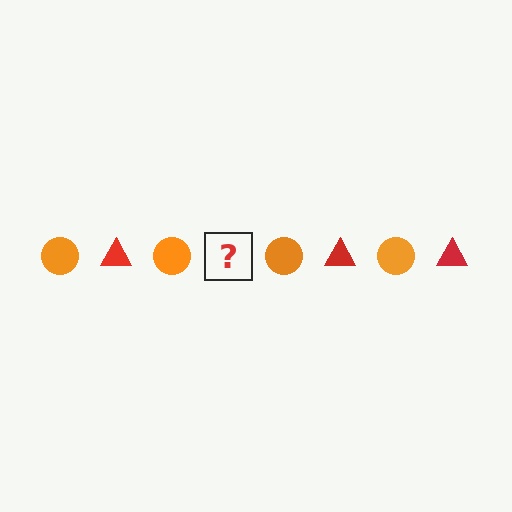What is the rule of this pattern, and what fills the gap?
The rule is that the pattern alternates between orange circle and red triangle. The gap should be filled with a red triangle.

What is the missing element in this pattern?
The missing element is a red triangle.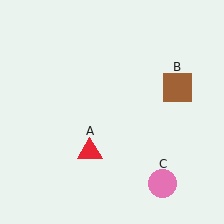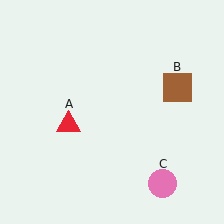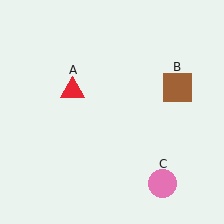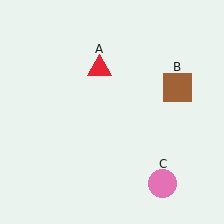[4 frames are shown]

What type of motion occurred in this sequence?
The red triangle (object A) rotated clockwise around the center of the scene.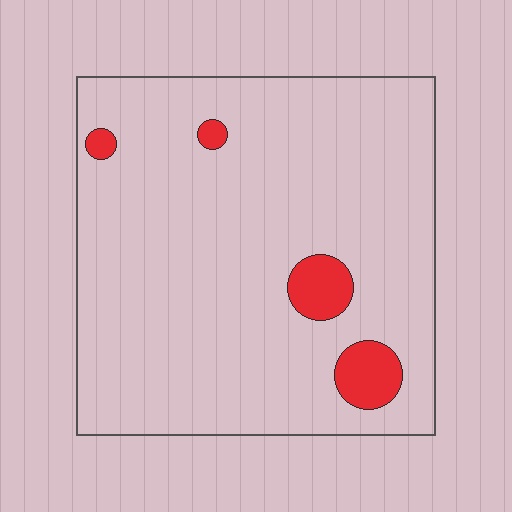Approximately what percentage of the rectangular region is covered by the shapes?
Approximately 5%.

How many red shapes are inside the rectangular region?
4.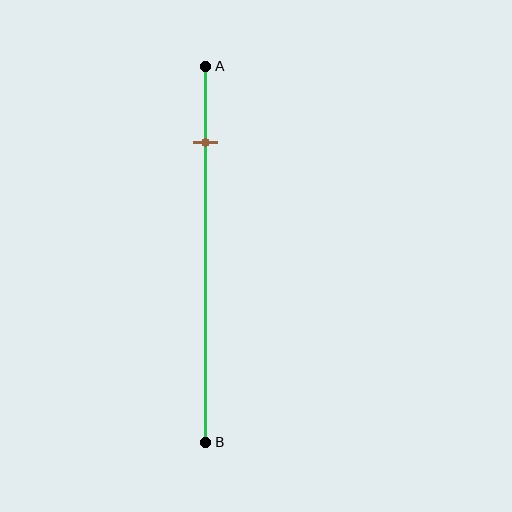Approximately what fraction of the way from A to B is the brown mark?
The brown mark is approximately 20% of the way from A to B.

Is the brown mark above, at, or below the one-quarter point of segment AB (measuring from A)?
The brown mark is above the one-quarter point of segment AB.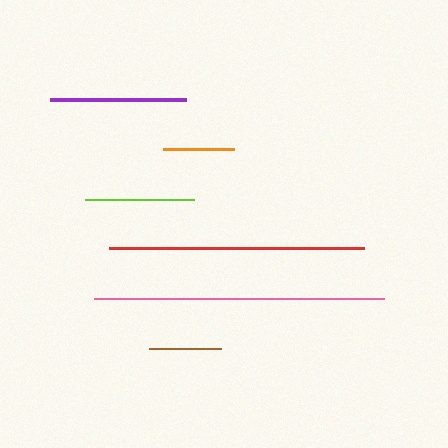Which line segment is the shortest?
The orange line is the shortest at approximately 71 pixels.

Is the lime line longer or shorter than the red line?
The red line is longer than the lime line.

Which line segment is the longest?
The pink line is the longest at approximately 290 pixels.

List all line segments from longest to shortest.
From longest to shortest: pink, red, purple, lime, brown, orange.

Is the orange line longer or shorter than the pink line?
The pink line is longer than the orange line.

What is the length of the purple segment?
The purple segment is approximately 136 pixels long.